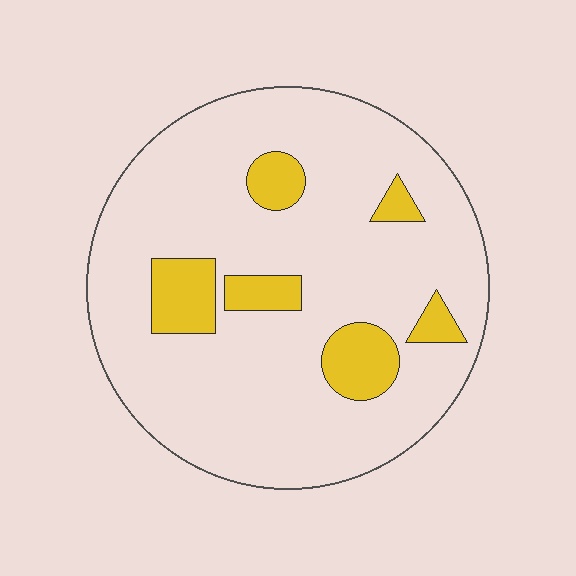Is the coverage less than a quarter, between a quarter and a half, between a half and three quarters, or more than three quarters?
Less than a quarter.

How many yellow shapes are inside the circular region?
6.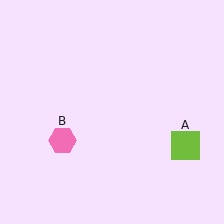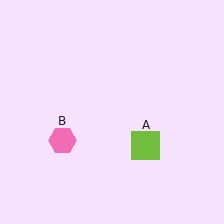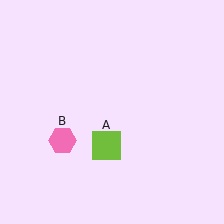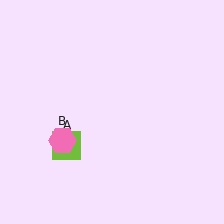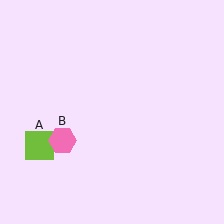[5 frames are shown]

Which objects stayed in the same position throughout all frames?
Pink hexagon (object B) remained stationary.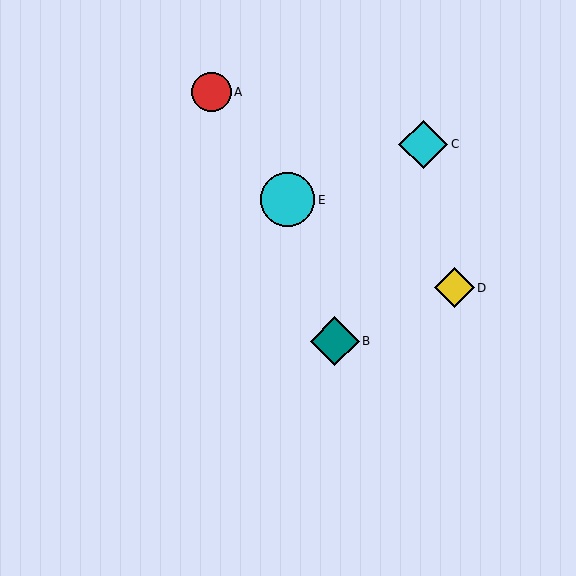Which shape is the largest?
The cyan circle (labeled E) is the largest.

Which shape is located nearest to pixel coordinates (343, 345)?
The teal diamond (labeled B) at (335, 341) is nearest to that location.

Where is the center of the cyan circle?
The center of the cyan circle is at (288, 200).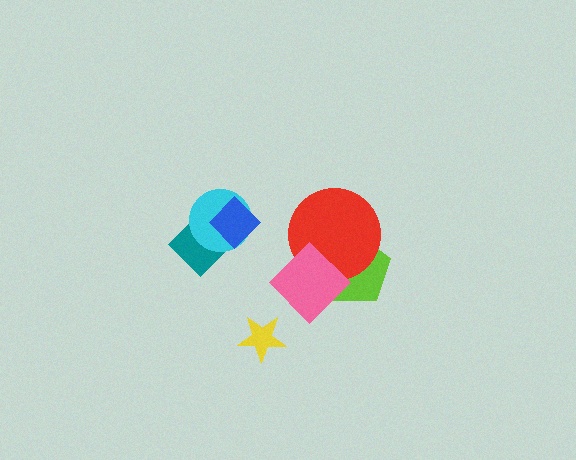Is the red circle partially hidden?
Yes, it is partially covered by another shape.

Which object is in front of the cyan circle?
The blue diamond is in front of the cyan circle.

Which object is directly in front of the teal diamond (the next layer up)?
The cyan circle is directly in front of the teal diamond.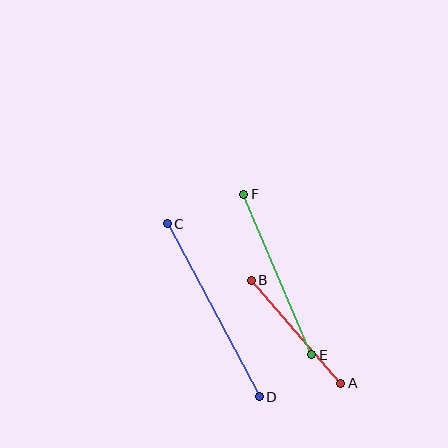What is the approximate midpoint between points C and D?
The midpoint is at approximately (213, 310) pixels.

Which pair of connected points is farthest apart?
Points C and D are farthest apart.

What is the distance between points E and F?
The distance is approximately 174 pixels.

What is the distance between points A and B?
The distance is approximately 136 pixels.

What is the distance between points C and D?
The distance is approximately 196 pixels.